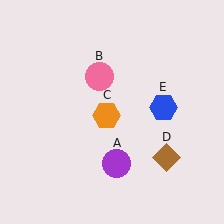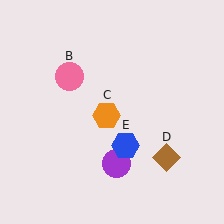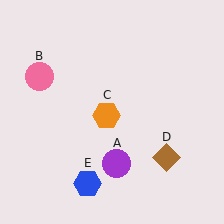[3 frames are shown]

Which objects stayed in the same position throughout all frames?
Purple circle (object A) and orange hexagon (object C) and brown diamond (object D) remained stationary.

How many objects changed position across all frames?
2 objects changed position: pink circle (object B), blue hexagon (object E).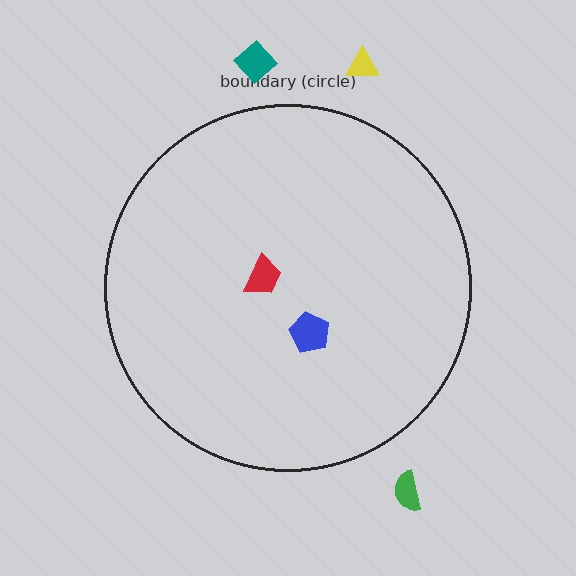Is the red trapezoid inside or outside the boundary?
Inside.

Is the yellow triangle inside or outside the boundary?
Outside.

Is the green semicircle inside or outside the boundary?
Outside.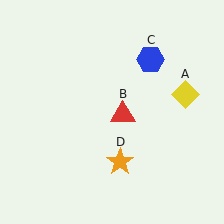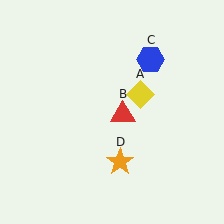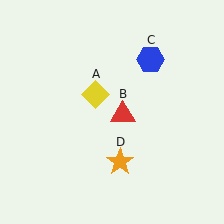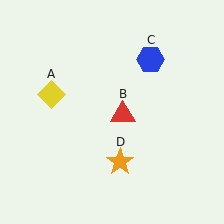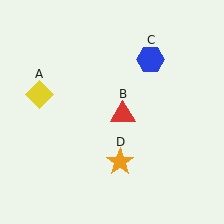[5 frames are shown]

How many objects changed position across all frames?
1 object changed position: yellow diamond (object A).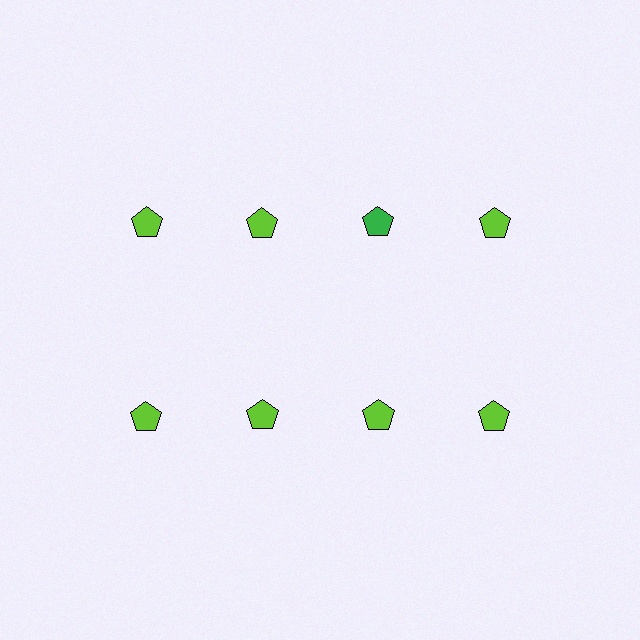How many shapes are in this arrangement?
There are 8 shapes arranged in a grid pattern.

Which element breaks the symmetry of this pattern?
The green pentagon in the top row, center column breaks the symmetry. All other shapes are lime pentagons.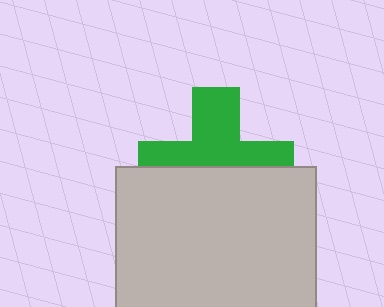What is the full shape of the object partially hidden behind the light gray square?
The partially hidden object is a green cross.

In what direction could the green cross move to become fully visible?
The green cross could move up. That would shift it out from behind the light gray square entirely.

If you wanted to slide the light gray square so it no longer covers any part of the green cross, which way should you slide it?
Slide it down — that is the most direct way to separate the two shapes.